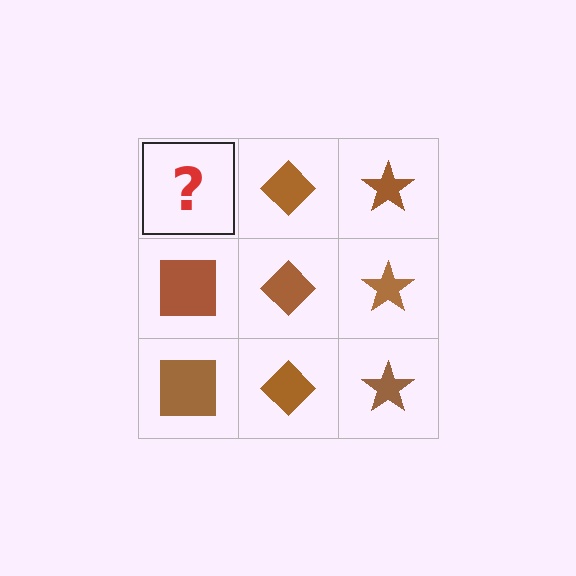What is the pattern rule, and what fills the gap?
The rule is that each column has a consistent shape. The gap should be filled with a brown square.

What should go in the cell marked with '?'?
The missing cell should contain a brown square.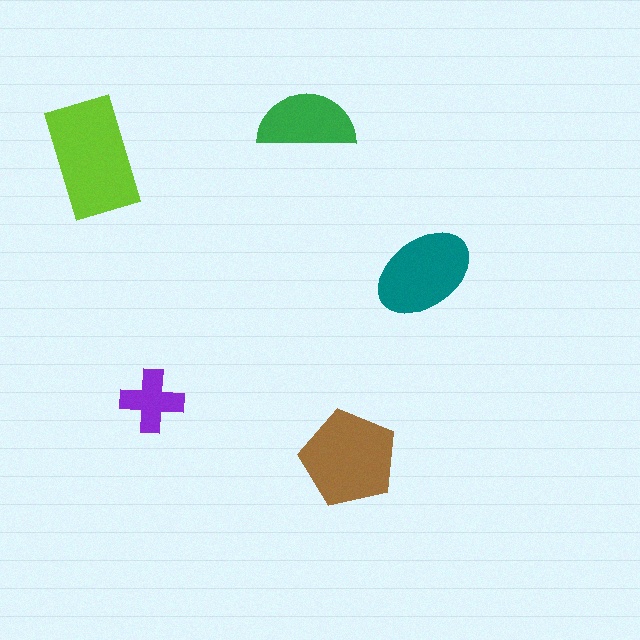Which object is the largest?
The lime rectangle.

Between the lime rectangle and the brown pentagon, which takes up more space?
The lime rectangle.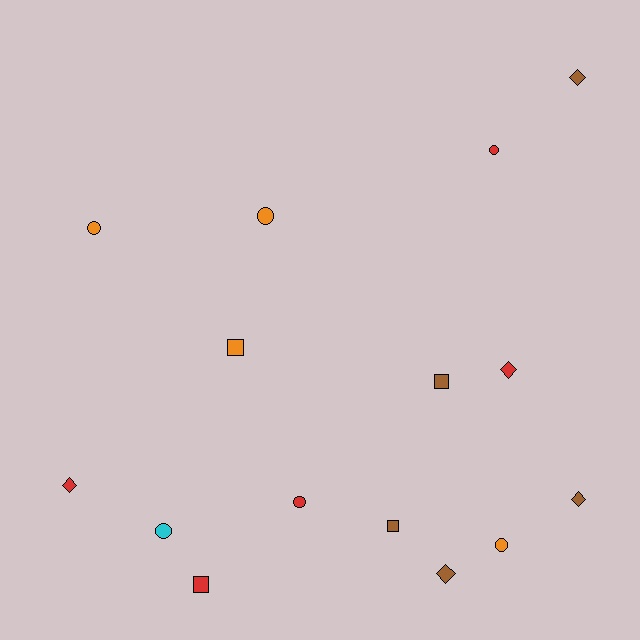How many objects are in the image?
There are 15 objects.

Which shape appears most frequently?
Circle, with 6 objects.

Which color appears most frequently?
Brown, with 5 objects.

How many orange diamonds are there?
There are no orange diamonds.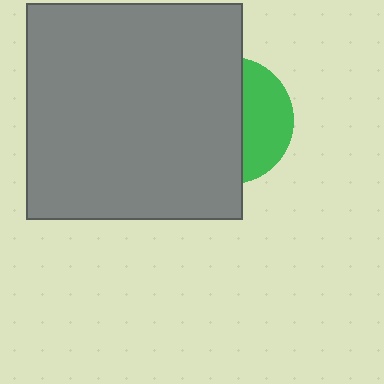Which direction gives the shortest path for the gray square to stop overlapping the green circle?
Moving left gives the shortest separation.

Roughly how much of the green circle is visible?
A small part of it is visible (roughly 37%).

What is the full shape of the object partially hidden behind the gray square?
The partially hidden object is a green circle.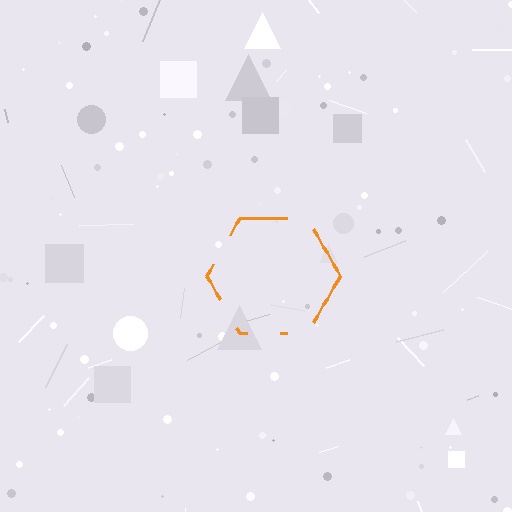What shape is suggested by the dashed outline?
The dashed outline suggests a hexagon.